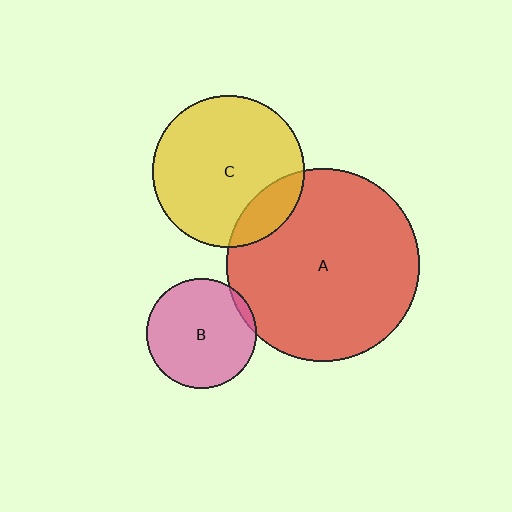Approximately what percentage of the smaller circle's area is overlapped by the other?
Approximately 15%.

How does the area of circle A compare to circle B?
Approximately 3.1 times.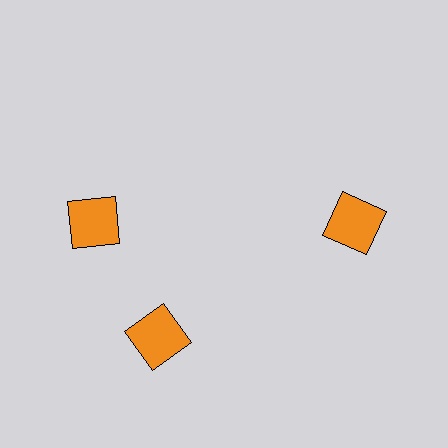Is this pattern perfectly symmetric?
No. The 3 orange squares are arranged in a ring, but one element near the 11 o'clock position is rotated out of alignment along the ring, breaking the 3-fold rotational symmetry.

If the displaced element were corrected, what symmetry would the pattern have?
It would have 3-fold rotational symmetry — the pattern would map onto itself every 120 degrees.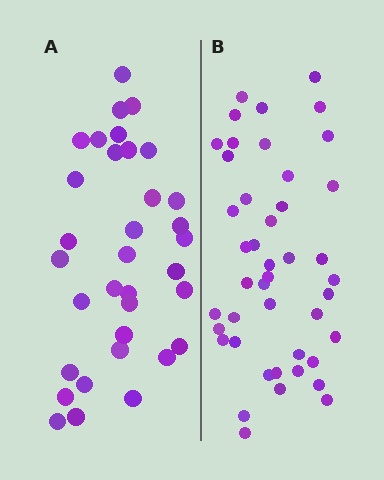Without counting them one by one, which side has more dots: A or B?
Region B (the right region) has more dots.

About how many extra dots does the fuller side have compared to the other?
Region B has roughly 10 or so more dots than region A.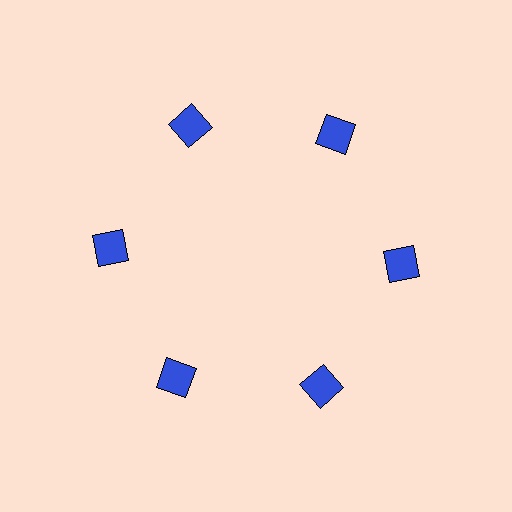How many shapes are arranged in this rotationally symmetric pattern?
There are 6 shapes, arranged in 6 groups of 1.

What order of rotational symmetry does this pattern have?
This pattern has 6-fold rotational symmetry.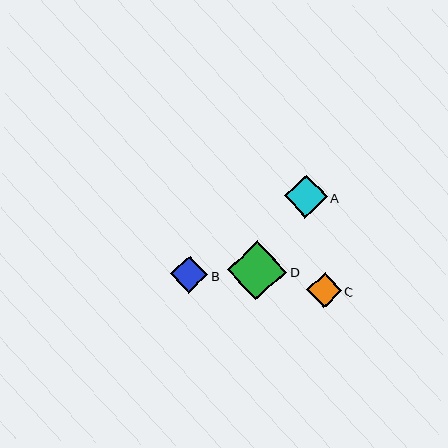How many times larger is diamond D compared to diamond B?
Diamond D is approximately 1.6 times the size of diamond B.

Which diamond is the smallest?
Diamond C is the smallest with a size of approximately 35 pixels.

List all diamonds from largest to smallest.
From largest to smallest: D, A, B, C.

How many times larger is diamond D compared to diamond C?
Diamond D is approximately 1.7 times the size of diamond C.